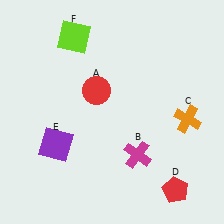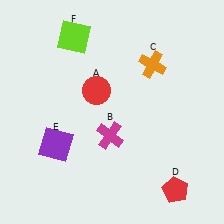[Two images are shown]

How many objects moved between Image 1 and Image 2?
2 objects moved between the two images.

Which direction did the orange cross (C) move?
The orange cross (C) moved up.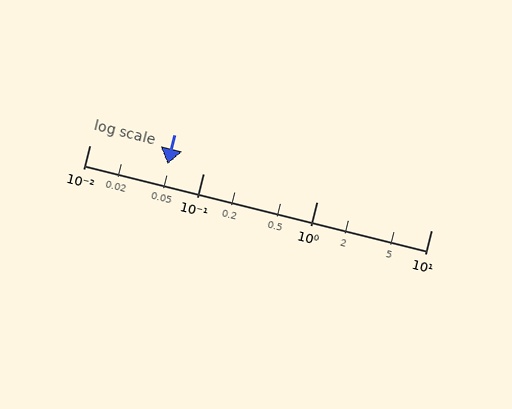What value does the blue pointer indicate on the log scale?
The pointer indicates approximately 0.049.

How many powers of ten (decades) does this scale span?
The scale spans 3 decades, from 0.01 to 10.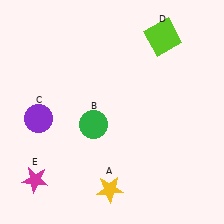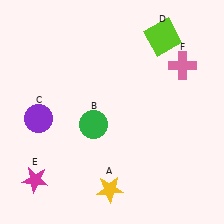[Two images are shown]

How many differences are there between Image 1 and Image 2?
There is 1 difference between the two images.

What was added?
A pink cross (F) was added in Image 2.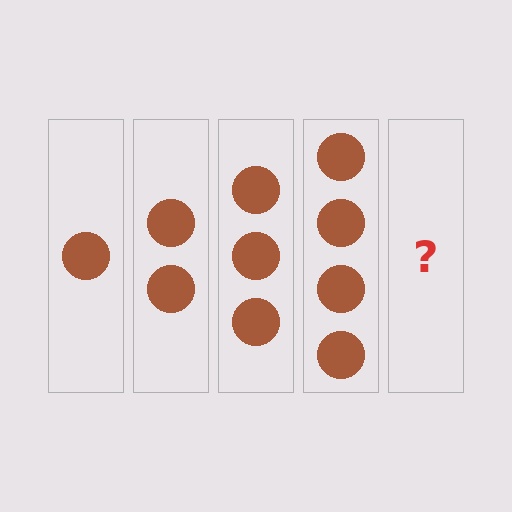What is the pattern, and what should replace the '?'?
The pattern is that each step adds one more circle. The '?' should be 5 circles.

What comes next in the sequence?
The next element should be 5 circles.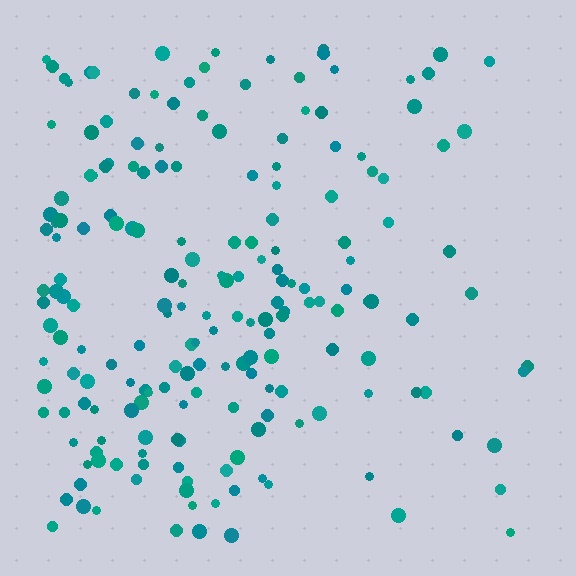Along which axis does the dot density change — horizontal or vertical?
Horizontal.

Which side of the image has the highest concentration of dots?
The left.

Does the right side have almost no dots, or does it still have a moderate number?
Still a moderate number, just noticeably fewer than the left.